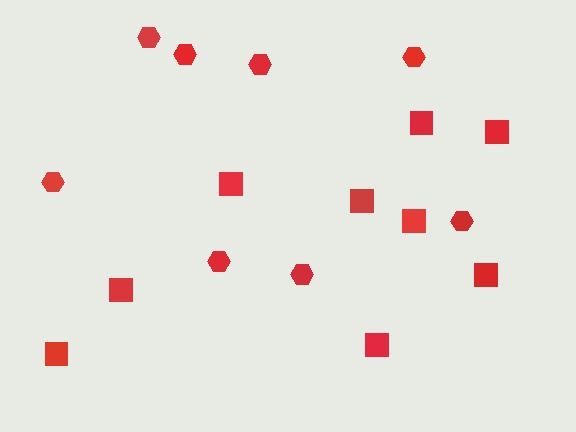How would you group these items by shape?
There are 2 groups: one group of squares (9) and one group of hexagons (8).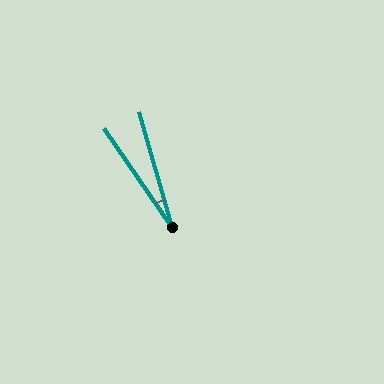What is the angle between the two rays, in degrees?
Approximately 18 degrees.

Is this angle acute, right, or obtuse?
It is acute.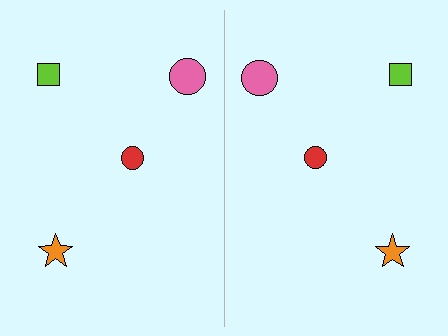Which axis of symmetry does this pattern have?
The pattern has a vertical axis of symmetry running through the center of the image.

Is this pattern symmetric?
Yes, this pattern has bilateral (reflection) symmetry.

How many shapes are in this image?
There are 8 shapes in this image.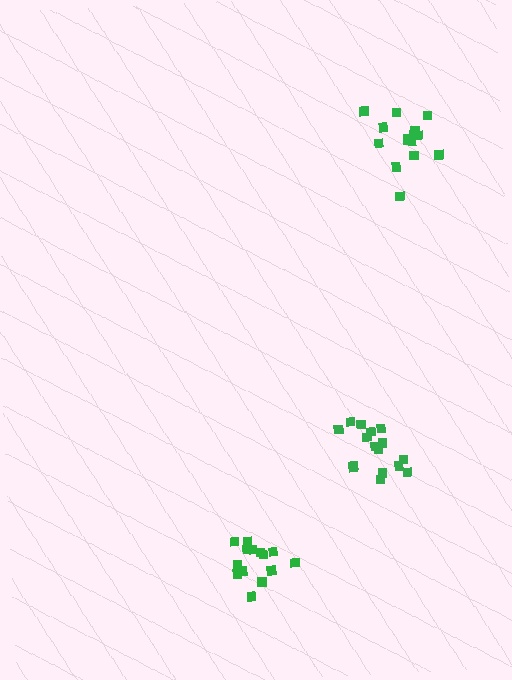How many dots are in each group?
Group 1: 15 dots, Group 2: 14 dots, Group 3: 16 dots (45 total).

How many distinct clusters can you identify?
There are 3 distinct clusters.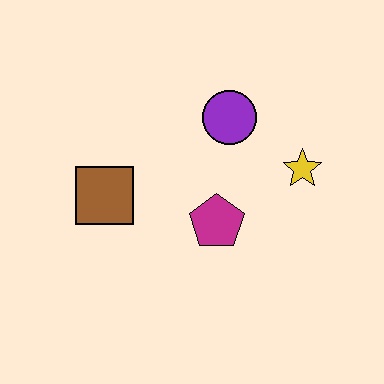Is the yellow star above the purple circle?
No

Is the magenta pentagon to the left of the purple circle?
Yes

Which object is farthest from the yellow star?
The brown square is farthest from the yellow star.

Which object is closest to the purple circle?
The yellow star is closest to the purple circle.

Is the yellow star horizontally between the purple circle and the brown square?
No